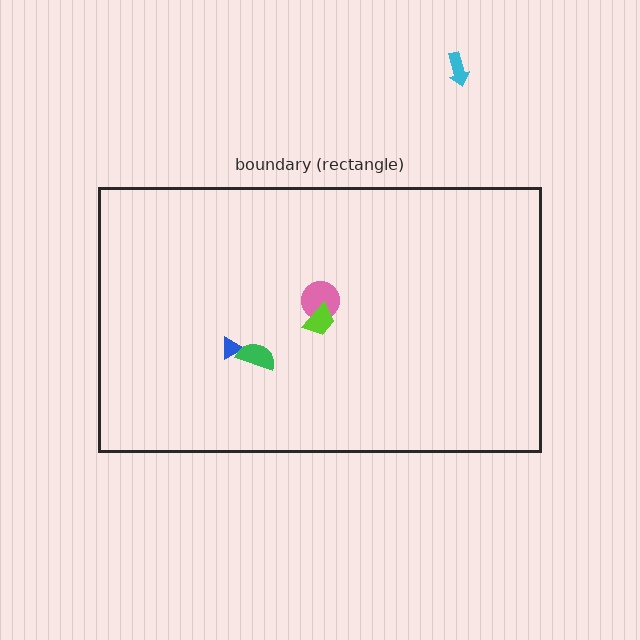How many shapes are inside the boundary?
4 inside, 1 outside.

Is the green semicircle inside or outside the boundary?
Inside.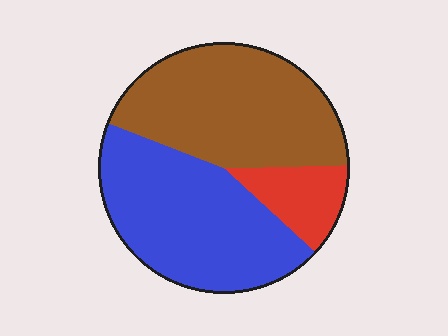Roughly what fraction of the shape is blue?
Blue takes up about two fifths (2/5) of the shape.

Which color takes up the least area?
Red, at roughly 10%.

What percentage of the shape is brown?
Brown covers around 45% of the shape.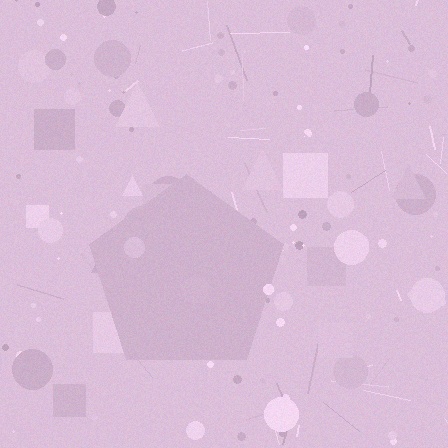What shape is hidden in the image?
A pentagon is hidden in the image.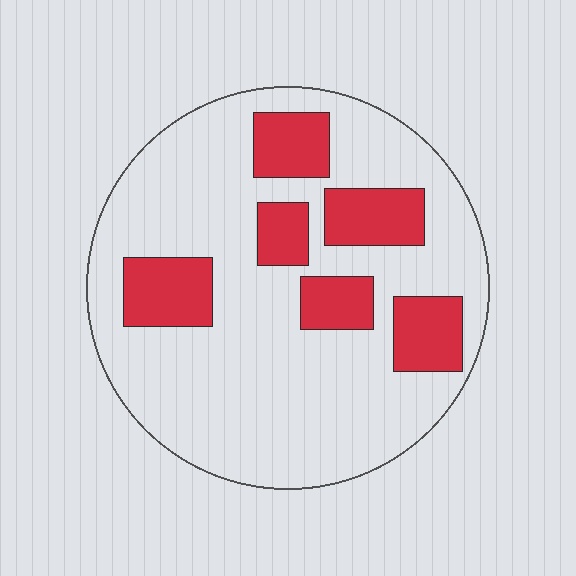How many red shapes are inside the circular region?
6.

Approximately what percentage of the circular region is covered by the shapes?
Approximately 25%.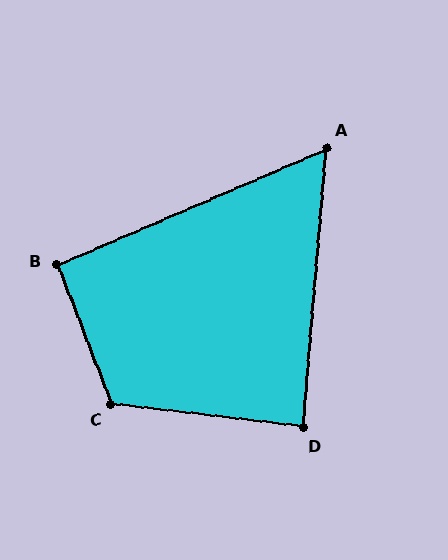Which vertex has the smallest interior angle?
A, at approximately 62 degrees.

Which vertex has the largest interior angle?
C, at approximately 118 degrees.